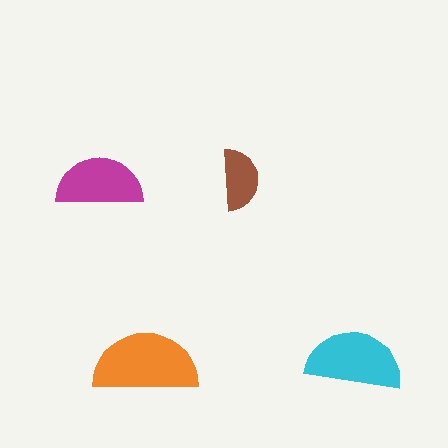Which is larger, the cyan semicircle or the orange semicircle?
The orange one.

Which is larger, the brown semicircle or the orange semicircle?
The orange one.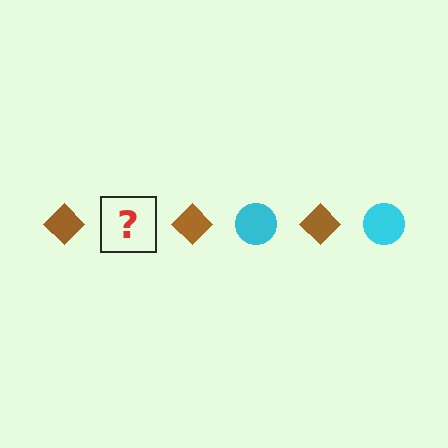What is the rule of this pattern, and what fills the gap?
The rule is that the pattern alternates between brown diamond and cyan circle. The gap should be filled with a cyan circle.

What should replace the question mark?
The question mark should be replaced with a cyan circle.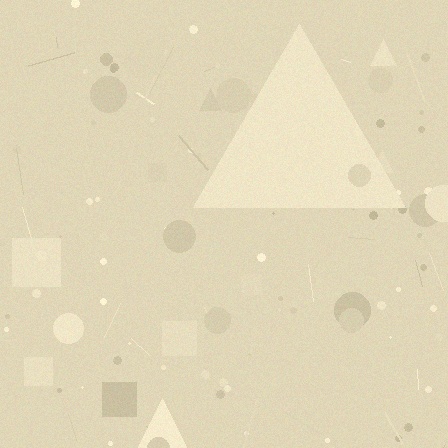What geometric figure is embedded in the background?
A triangle is embedded in the background.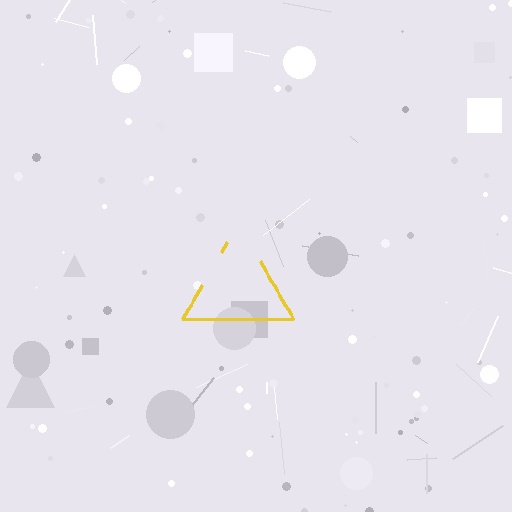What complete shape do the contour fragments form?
The contour fragments form a triangle.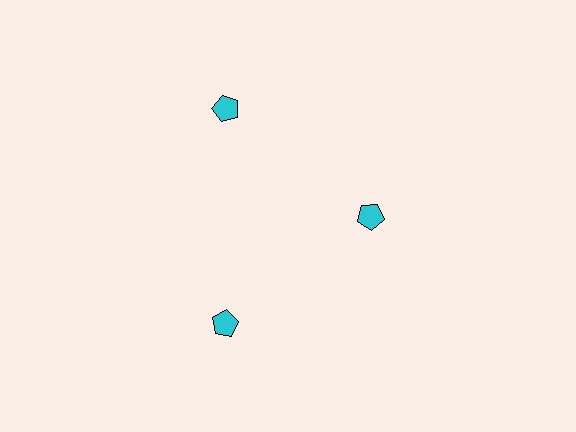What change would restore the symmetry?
The symmetry would be restored by moving it outward, back onto the ring so that all 3 pentagons sit at equal angles and equal distance from the center.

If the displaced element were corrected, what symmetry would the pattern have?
It would have 3-fold rotational symmetry — the pattern would map onto itself every 120 degrees.